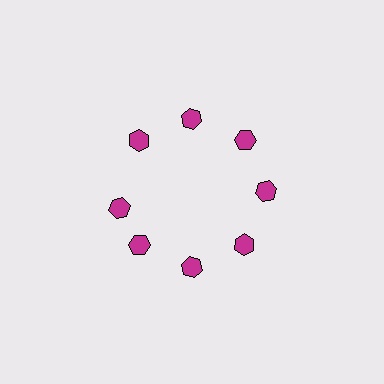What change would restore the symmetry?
The symmetry would be restored by rotating it back into even spacing with its neighbors so that all 8 hexagons sit at equal angles and equal distance from the center.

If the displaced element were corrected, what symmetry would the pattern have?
It would have 8-fold rotational symmetry — the pattern would map onto itself every 45 degrees.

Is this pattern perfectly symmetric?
No. The 8 magenta hexagons are arranged in a ring, but one element near the 9 o'clock position is rotated out of alignment along the ring, breaking the 8-fold rotational symmetry.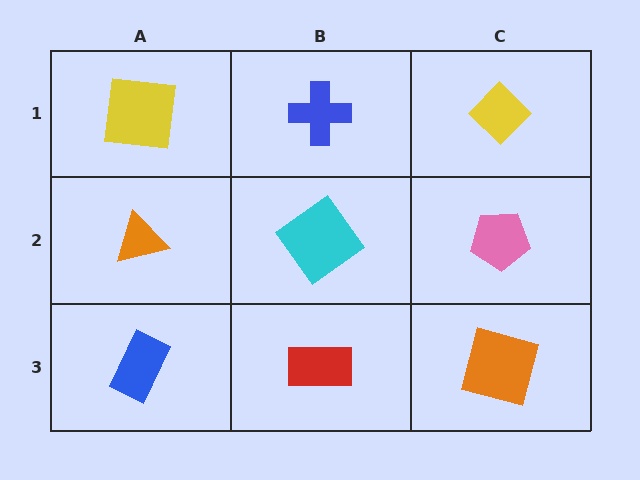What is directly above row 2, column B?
A blue cross.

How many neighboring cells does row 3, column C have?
2.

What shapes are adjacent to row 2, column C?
A yellow diamond (row 1, column C), an orange square (row 3, column C), a cyan diamond (row 2, column B).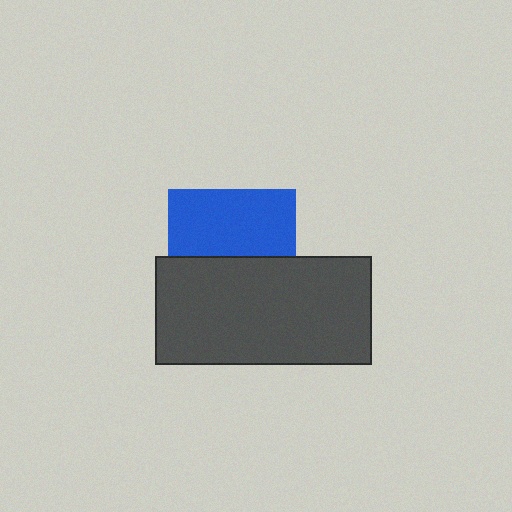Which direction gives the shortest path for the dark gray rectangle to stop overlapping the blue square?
Moving down gives the shortest separation.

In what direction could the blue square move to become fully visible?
The blue square could move up. That would shift it out from behind the dark gray rectangle entirely.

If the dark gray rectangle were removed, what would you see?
You would see the complete blue square.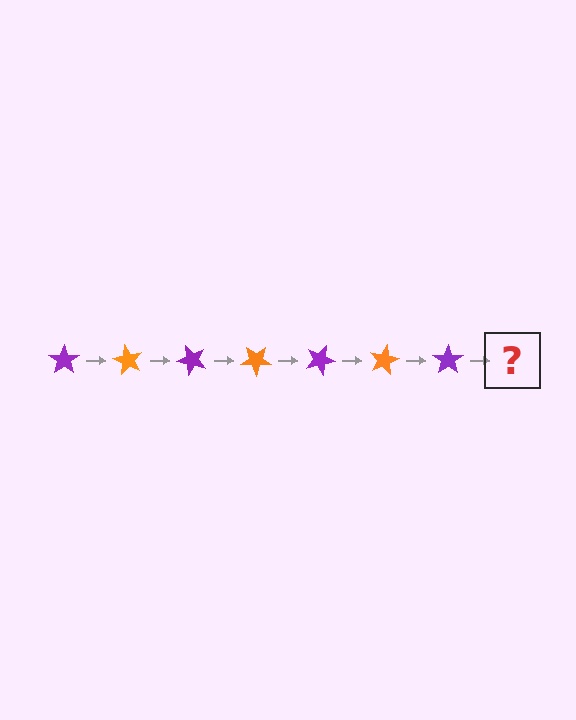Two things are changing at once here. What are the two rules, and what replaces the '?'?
The two rules are that it rotates 60 degrees each step and the color cycles through purple and orange. The '?' should be an orange star, rotated 420 degrees from the start.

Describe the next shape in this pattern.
It should be an orange star, rotated 420 degrees from the start.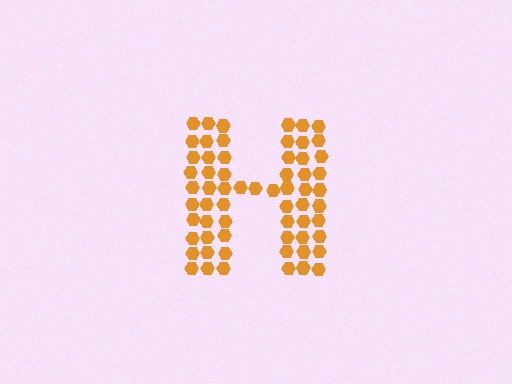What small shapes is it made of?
It is made of small hexagons.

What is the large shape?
The large shape is the letter H.